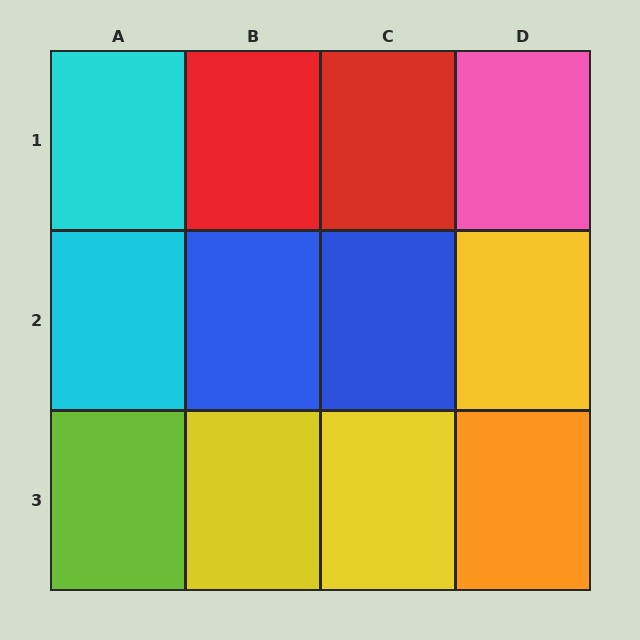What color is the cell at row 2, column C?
Blue.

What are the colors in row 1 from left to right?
Cyan, red, red, pink.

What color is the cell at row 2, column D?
Yellow.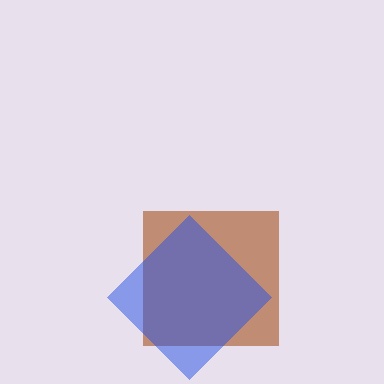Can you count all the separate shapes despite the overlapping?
Yes, there are 2 separate shapes.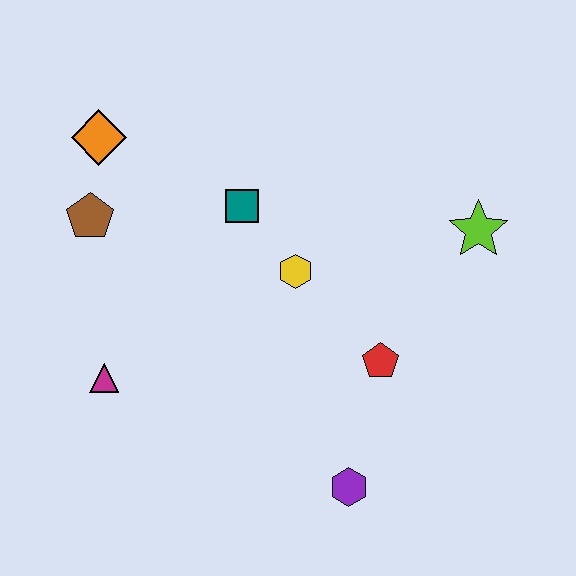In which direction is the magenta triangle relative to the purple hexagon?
The magenta triangle is to the left of the purple hexagon.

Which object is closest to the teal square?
The yellow hexagon is closest to the teal square.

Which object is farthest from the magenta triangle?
The lime star is farthest from the magenta triangle.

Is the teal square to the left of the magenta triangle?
No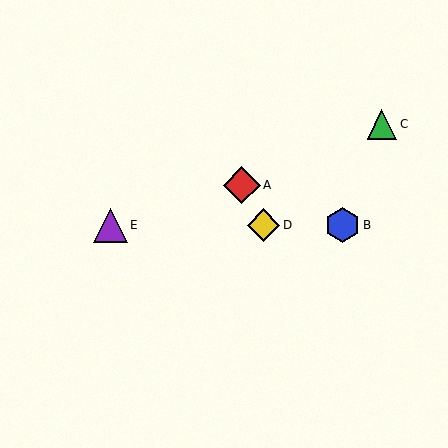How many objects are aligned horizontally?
3 objects (B, D, E) are aligned horizontally.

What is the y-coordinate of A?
Object A is at y≈185.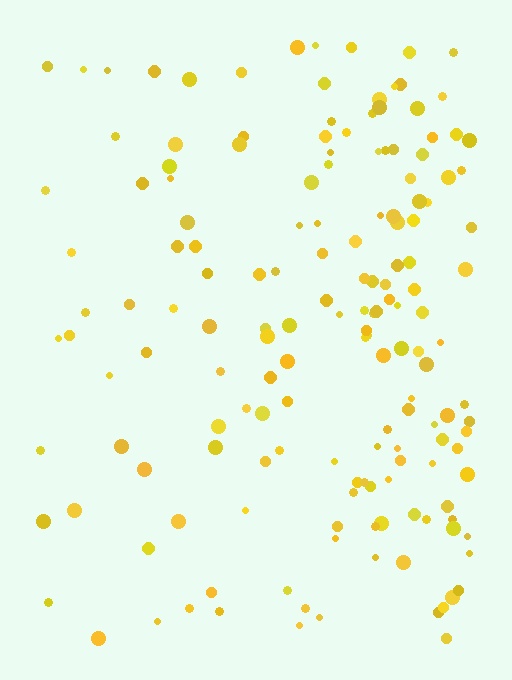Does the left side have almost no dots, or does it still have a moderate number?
Still a moderate number, just noticeably fewer than the right.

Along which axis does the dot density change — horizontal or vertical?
Horizontal.